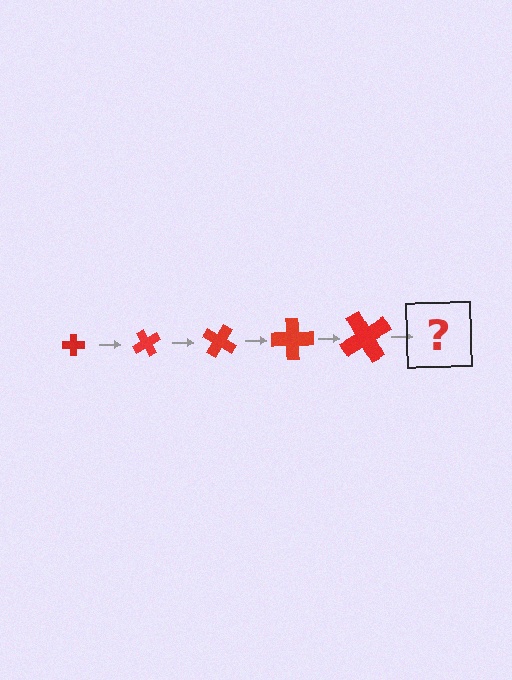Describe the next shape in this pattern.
It should be a cross, larger than the previous one and rotated 300 degrees from the start.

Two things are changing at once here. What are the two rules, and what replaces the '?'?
The two rules are that the cross grows larger each step and it rotates 60 degrees each step. The '?' should be a cross, larger than the previous one and rotated 300 degrees from the start.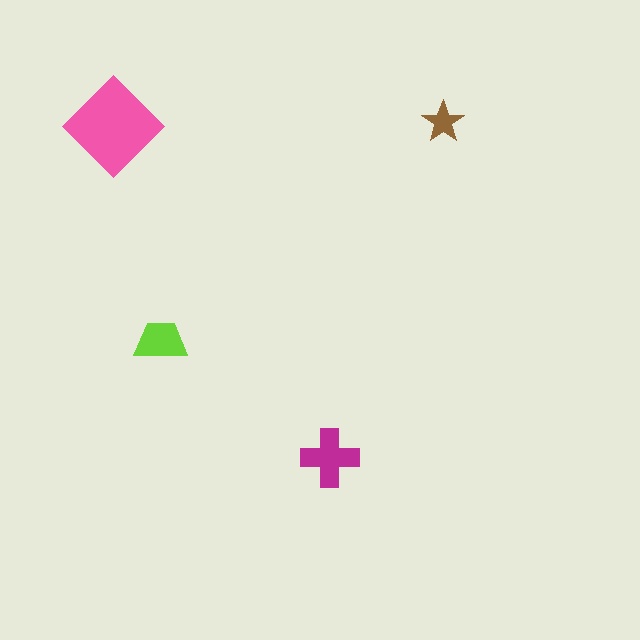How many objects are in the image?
There are 4 objects in the image.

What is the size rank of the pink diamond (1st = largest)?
1st.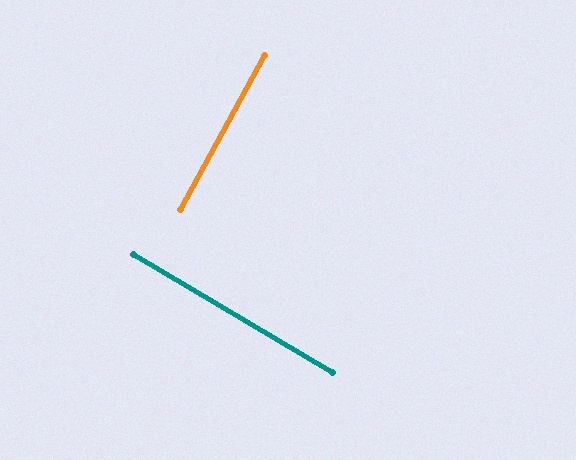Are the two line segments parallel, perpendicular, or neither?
Perpendicular — they meet at approximately 88°.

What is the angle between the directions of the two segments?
Approximately 88 degrees.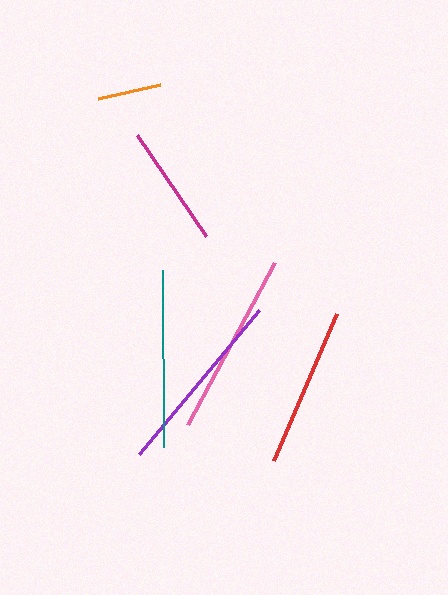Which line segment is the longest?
The purple line is the longest at approximately 187 pixels.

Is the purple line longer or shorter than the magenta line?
The purple line is longer than the magenta line.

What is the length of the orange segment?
The orange segment is approximately 63 pixels long.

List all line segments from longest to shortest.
From longest to shortest: purple, pink, teal, red, magenta, orange.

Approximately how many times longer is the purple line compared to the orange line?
The purple line is approximately 3.0 times the length of the orange line.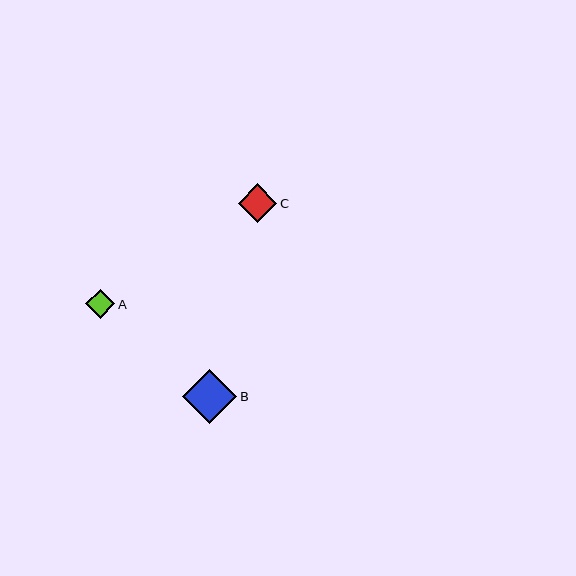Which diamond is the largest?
Diamond B is the largest with a size of approximately 55 pixels.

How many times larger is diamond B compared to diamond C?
Diamond B is approximately 1.4 times the size of diamond C.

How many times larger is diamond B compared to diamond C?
Diamond B is approximately 1.4 times the size of diamond C.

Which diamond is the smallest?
Diamond A is the smallest with a size of approximately 29 pixels.